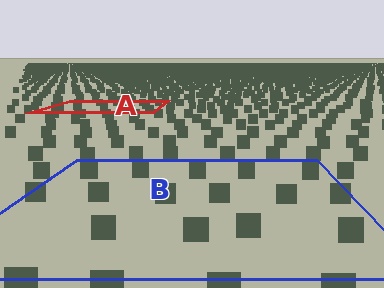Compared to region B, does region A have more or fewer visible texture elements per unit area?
Region A has more texture elements per unit area — they are packed more densely because it is farther away.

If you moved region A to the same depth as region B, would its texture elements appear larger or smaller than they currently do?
They would appear larger. At a closer depth, the same texture elements are projected at a bigger on-screen size.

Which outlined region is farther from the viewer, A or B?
Region A is farther from the viewer — the texture elements inside it appear smaller and more densely packed.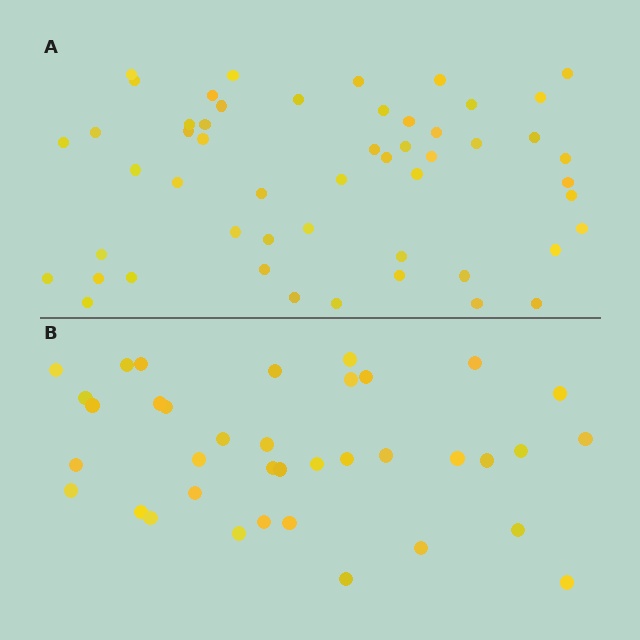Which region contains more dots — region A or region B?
Region A (the top region) has more dots.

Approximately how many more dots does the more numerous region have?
Region A has approximately 15 more dots than region B.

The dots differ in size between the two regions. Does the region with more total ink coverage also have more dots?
No. Region B has more total ink coverage because its dots are larger, but region A actually contains more individual dots. Total area can be misleading — the number of items is what matters here.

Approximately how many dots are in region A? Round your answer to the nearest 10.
About 50 dots. (The exact count is 52, which rounds to 50.)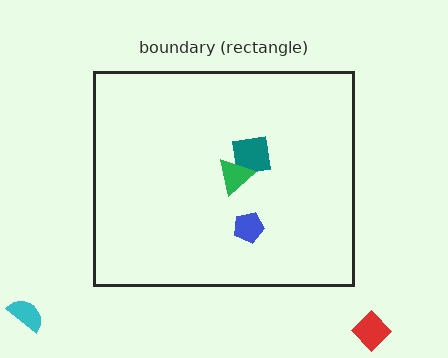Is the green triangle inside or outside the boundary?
Inside.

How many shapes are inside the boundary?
3 inside, 2 outside.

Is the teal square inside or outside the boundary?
Inside.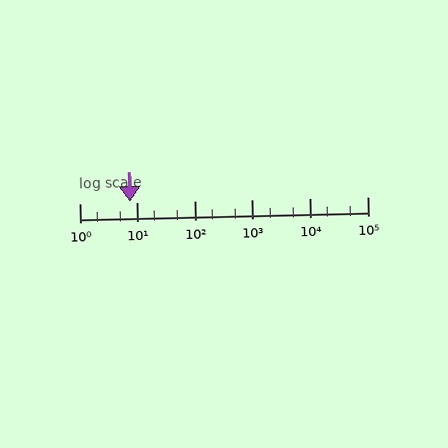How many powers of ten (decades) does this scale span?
The scale spans 5 decades, from 1 to 100000.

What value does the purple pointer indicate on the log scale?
The pointer indicates approximately 7.6.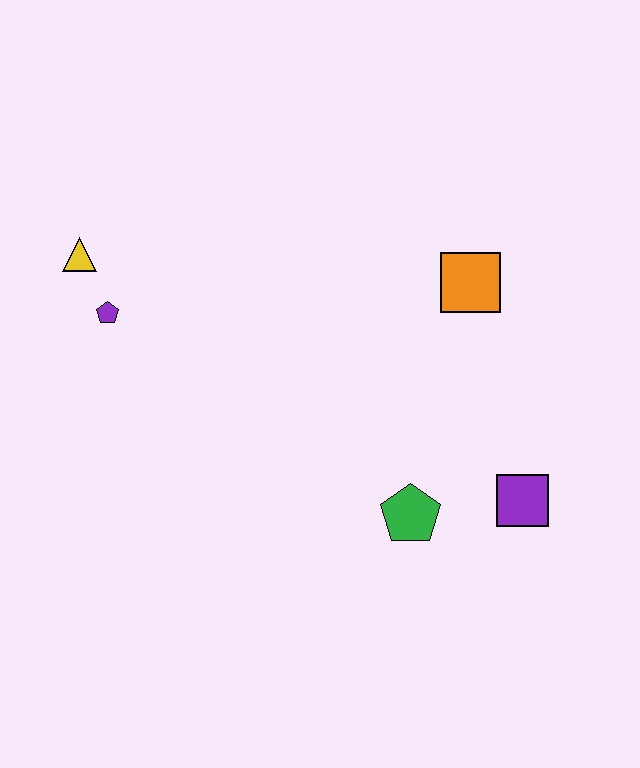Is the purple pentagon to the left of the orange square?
Yes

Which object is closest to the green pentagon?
The purple square is closest to the green pentagon.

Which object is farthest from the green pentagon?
The yellow triangle is farthest from the green pentagon.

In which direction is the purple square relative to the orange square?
The purple square is below the orange square.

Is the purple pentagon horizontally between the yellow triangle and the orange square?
Yes